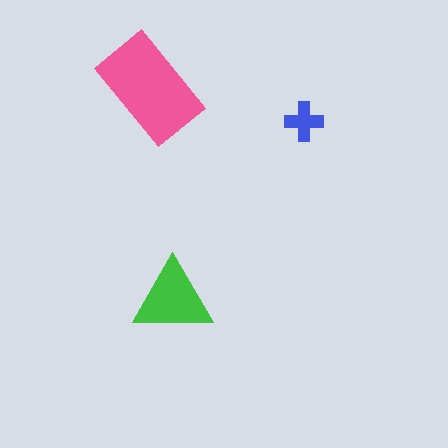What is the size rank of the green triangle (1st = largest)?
2nd.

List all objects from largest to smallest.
The pink rectangle, the green triangle, the blue cross.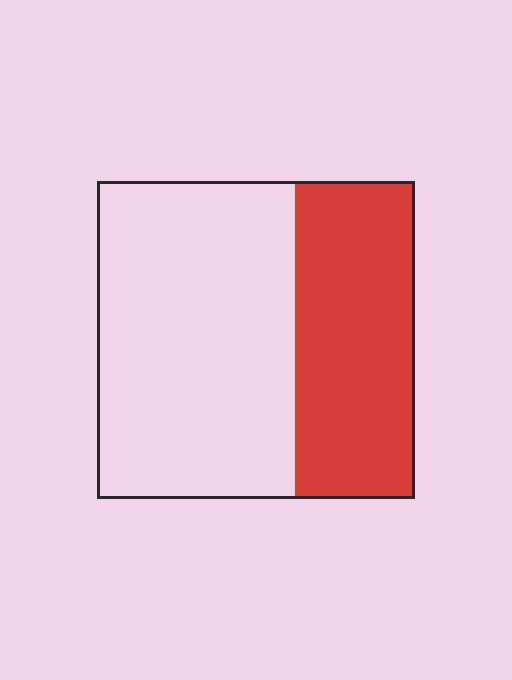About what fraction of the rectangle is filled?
About three eighths (3/8).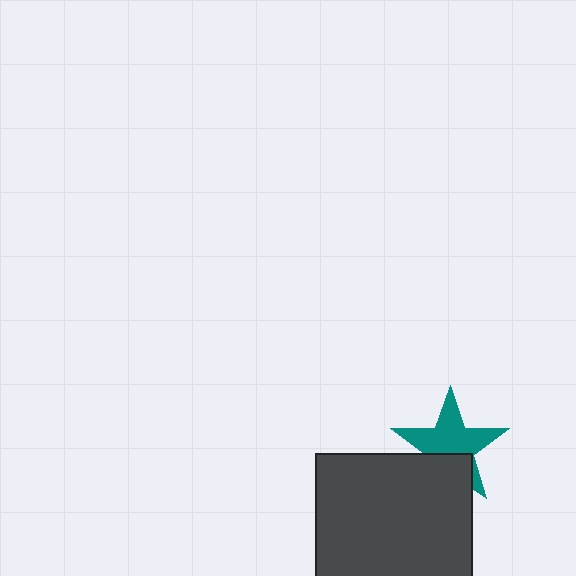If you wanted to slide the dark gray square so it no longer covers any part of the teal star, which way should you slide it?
Slide it down — that is the most direct way to separate the two shapes.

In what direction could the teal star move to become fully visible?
The teal star could move up. That would shift it out from behind the dark gray square entirely.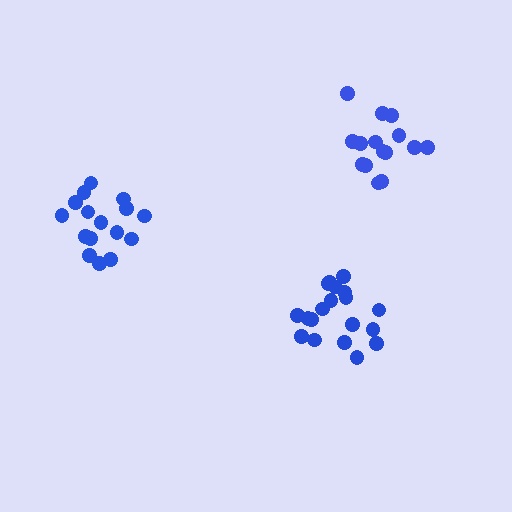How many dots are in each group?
Group 1: 15 dots, Group 2: 19 dots, Group 3: 16 dots (50 total).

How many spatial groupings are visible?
There are 3 spatial groupings.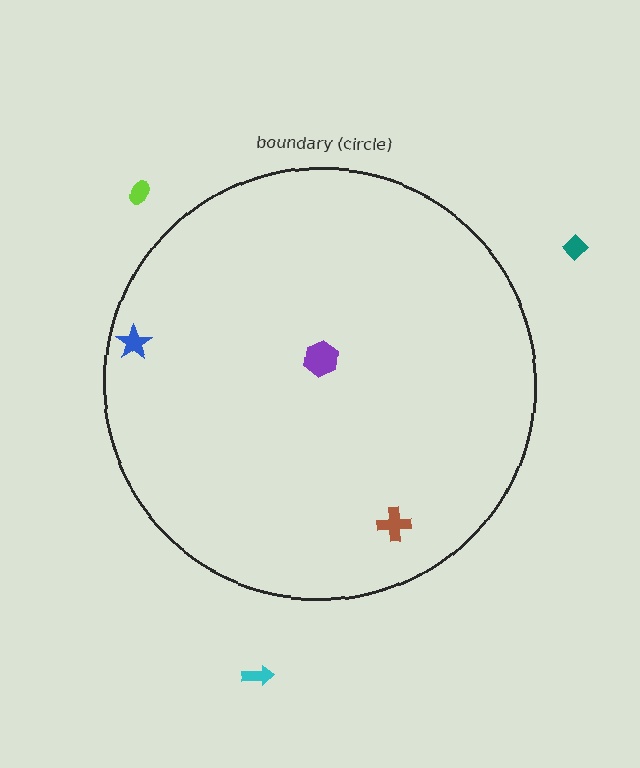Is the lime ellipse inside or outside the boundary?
Outside.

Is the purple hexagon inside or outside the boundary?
Inside.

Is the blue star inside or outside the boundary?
Inside.